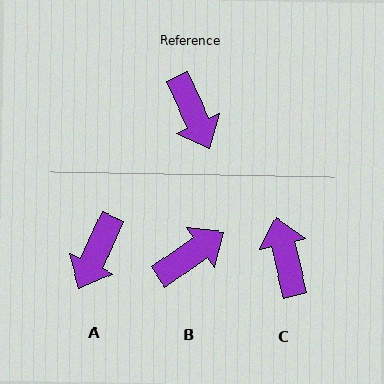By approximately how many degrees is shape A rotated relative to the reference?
Approximately 49 degrees clockwise.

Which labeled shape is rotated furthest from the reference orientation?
C, about 170 degrees away.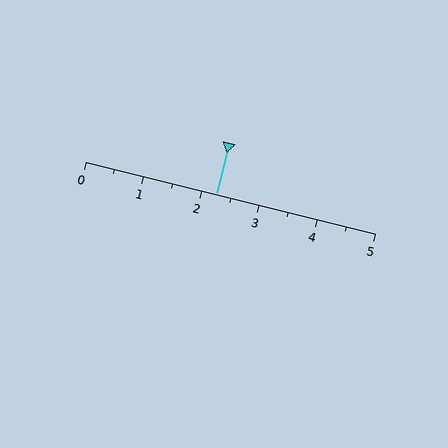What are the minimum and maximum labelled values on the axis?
The axis runs from 0 to 5.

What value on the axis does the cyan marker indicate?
The marker indicates approximately 2.2.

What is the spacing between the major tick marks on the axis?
The major ticks are spaced 1 apart.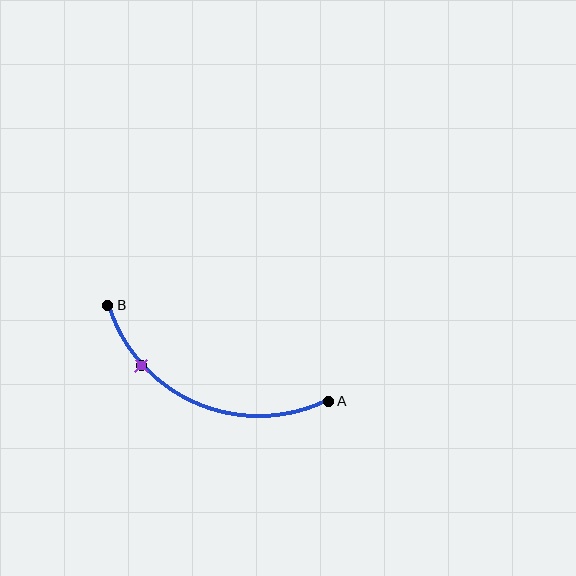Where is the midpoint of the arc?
The arc midpoint is the point on the curve farthest from the straight line joining A and B. It sits below that line.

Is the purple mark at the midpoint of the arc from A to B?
No. The purple mark lies on the arc but is closer to endpoint B. The arc midpoint would be at the point on the curve equidistant along the arc from both A and B.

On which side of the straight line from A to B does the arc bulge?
The arc bulges below the straight line connecting A and B.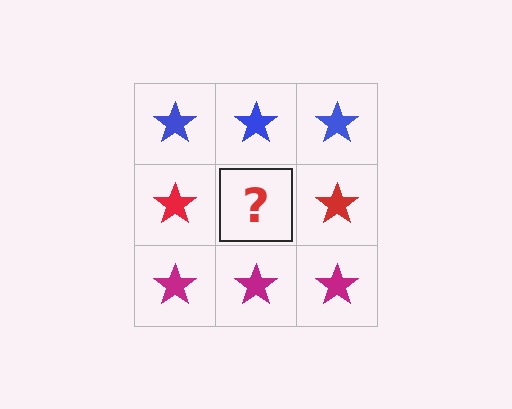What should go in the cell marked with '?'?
The missing cell should contain a red star.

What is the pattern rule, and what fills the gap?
The rule is that each row has a consistent color. The gap should be filled with a red star.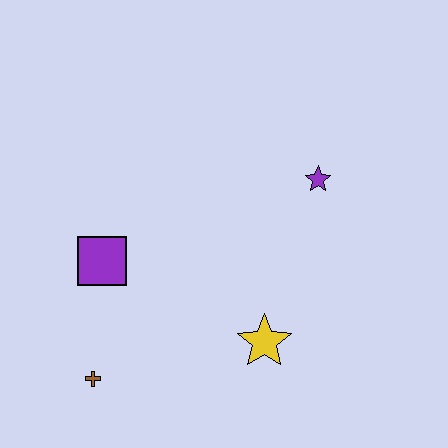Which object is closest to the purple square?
The brown cross is closest to the purple square.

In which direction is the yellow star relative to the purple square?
The yellow star is to the right of the purple square.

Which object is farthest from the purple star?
The brown cross is farthest from the purple star.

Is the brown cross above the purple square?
No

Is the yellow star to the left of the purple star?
Yes